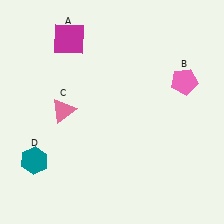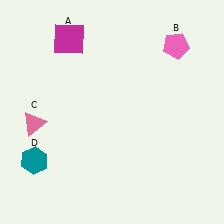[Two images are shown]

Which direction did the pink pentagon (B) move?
The pink pentagon (B) moved up.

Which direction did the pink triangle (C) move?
The pink triangle (C) moved left.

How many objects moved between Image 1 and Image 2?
2 objects moved between the two images.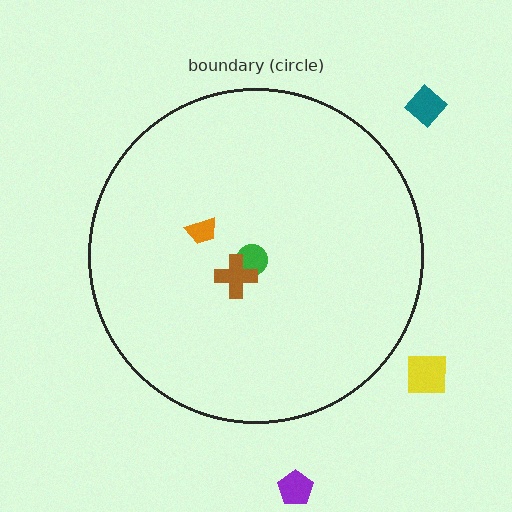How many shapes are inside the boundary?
3 inside, 3 outside.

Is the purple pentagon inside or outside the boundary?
Outside.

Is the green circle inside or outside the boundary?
Inside.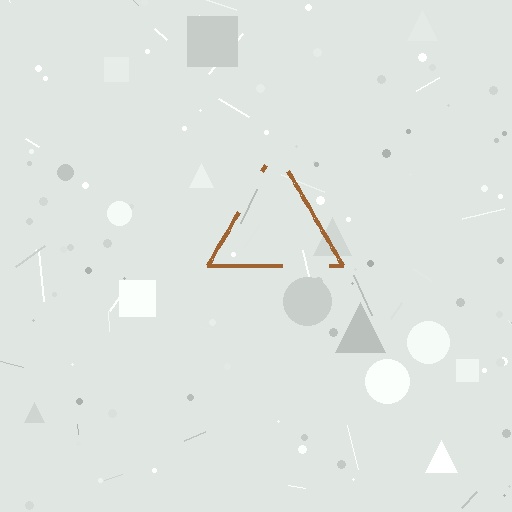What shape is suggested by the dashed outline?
The dashed outline suggests a triangle.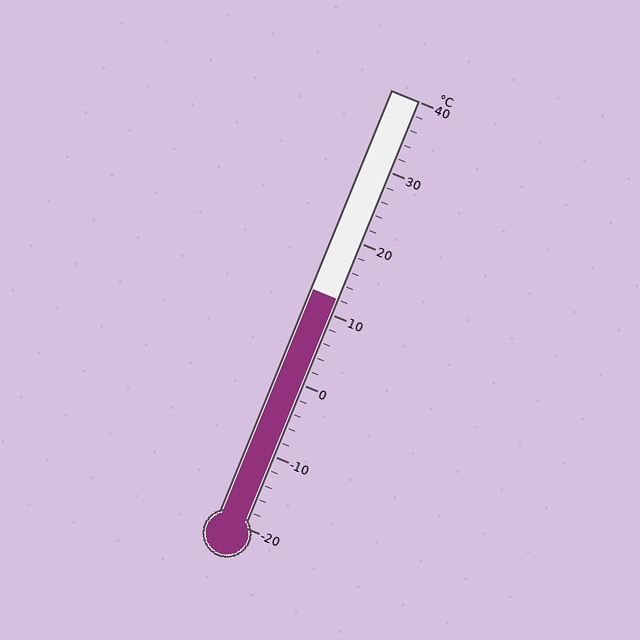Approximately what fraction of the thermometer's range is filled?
The thermometer is filled to approximately 55% of its range.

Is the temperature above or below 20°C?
The temperature is below 20°C.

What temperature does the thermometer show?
The thermometer shows approximately 12°C.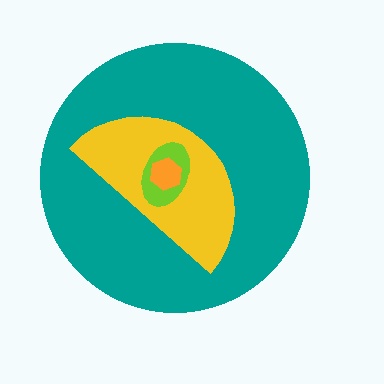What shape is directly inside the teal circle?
The yellow semicircle.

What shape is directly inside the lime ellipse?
The orange hexagon.